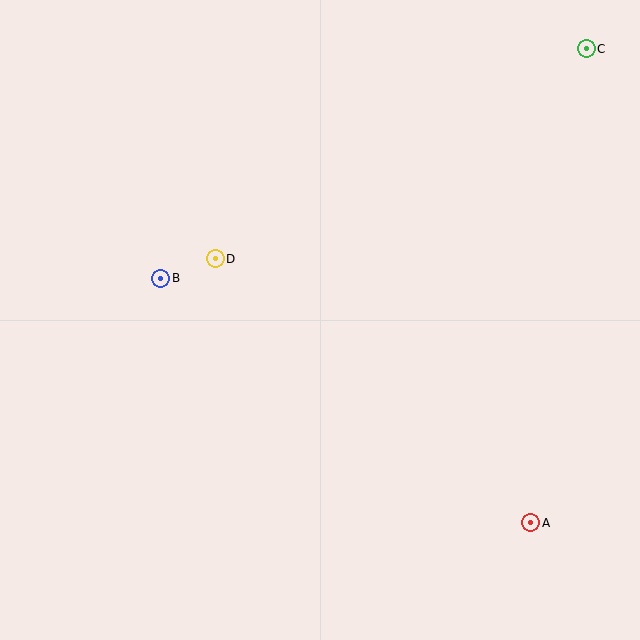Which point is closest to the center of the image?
Point D at (215, 259) is closest to the center.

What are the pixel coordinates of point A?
Point A is at (531, 523).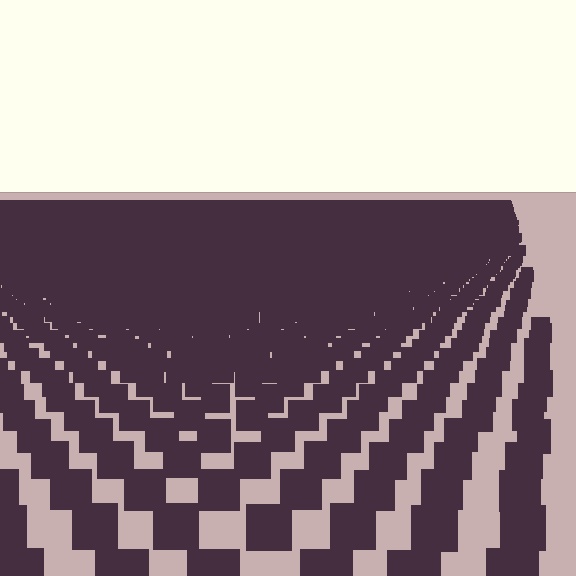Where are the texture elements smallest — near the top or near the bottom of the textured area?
Near the top.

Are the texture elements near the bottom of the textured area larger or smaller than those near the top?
Larger. Near the bottom, elements are closer to the viewer and appear at a bigger on-screen size.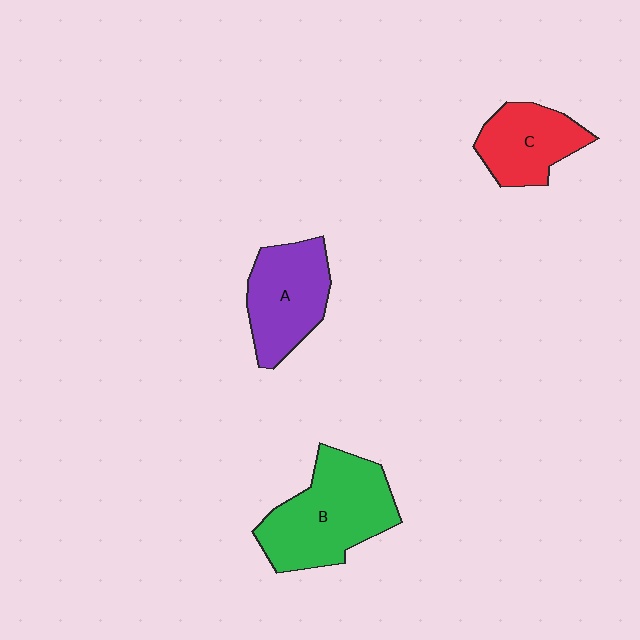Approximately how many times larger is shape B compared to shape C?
Approximately 1.6 times.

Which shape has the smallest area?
Shape C (red).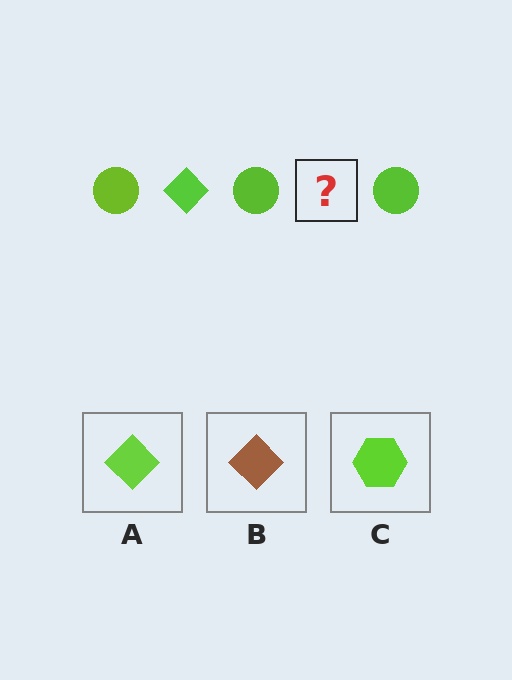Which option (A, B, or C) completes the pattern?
A.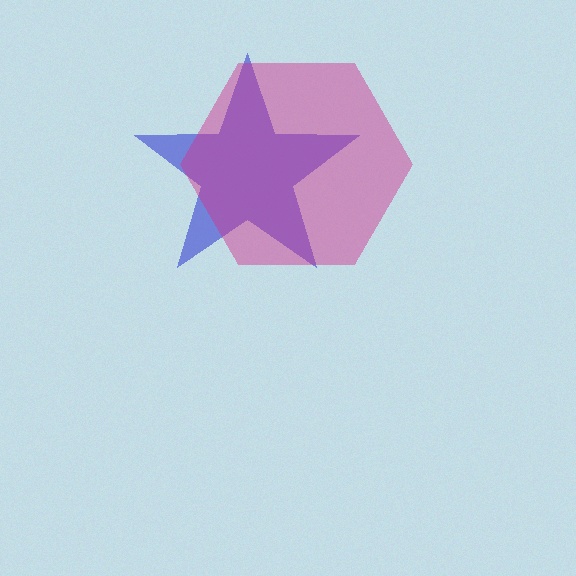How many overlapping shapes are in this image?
There are 2 overlapping shapes in the image.